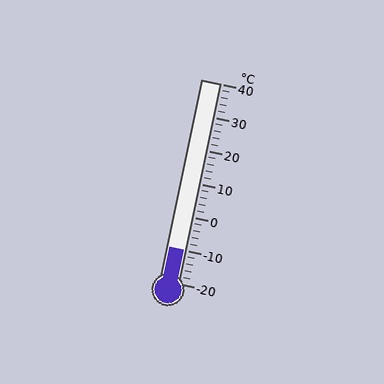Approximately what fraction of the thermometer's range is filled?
The thermometer is filled to approximately 15% of its range.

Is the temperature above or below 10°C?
The temperature is below 10°C.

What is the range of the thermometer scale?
The thermometer scale ranges from -20°C to 40°C.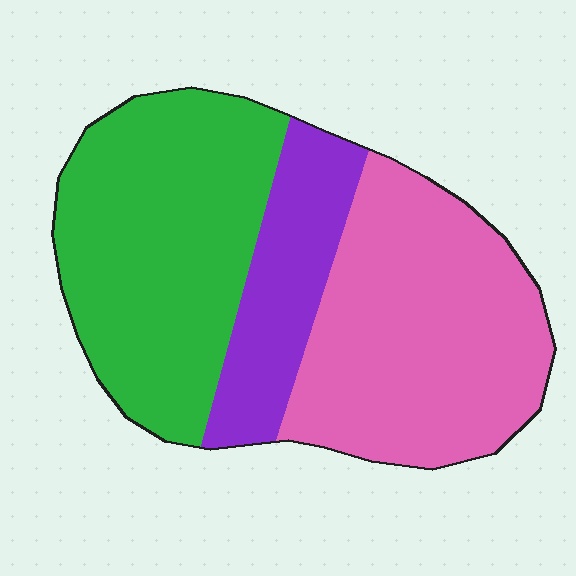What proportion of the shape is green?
Green covers 41% of the shape.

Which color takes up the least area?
Purple, at roughly 20%.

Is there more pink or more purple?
Pink.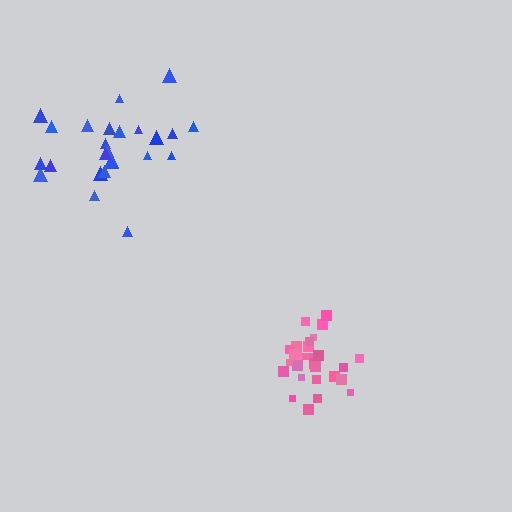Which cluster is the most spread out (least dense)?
Blue.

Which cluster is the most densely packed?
Pink.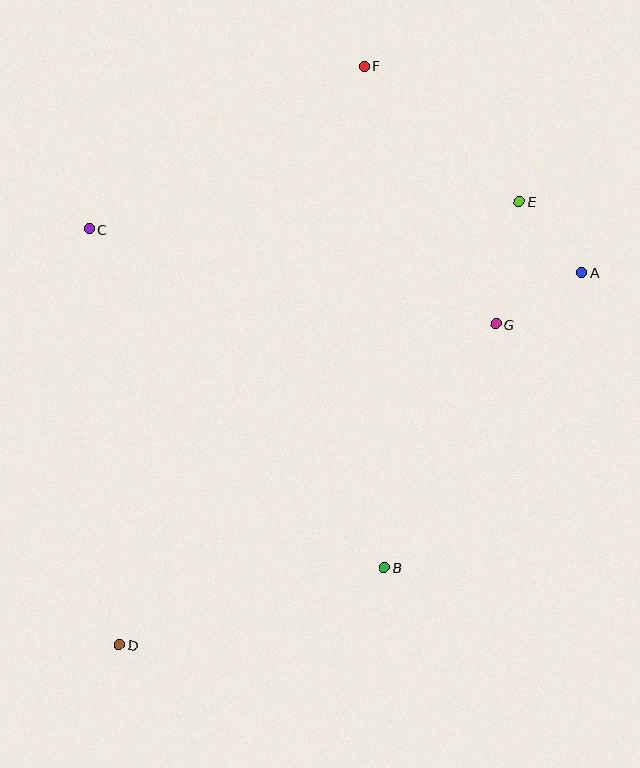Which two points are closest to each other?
Points A and E are closest to each other.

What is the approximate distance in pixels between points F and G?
The distance between F and G is approximately 290 pixels.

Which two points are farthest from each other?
Points D and F are farthest from each other.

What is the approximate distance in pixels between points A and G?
The distance between A and G is approximately 100 pixels.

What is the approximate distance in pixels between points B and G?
The distance between B and G is approximately 268 pixels.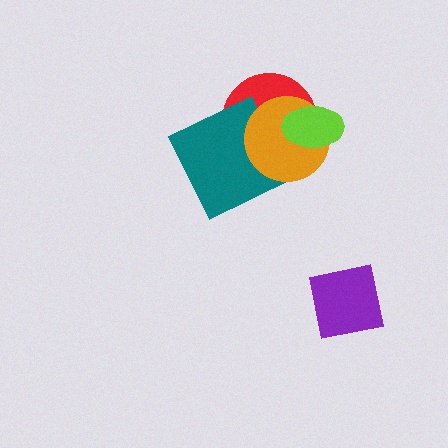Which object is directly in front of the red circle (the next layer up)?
The teal square is directly in front of the red circle.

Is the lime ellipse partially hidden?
No, no other shape covers it.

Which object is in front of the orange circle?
The lime ellipse is in front of the orange circle.